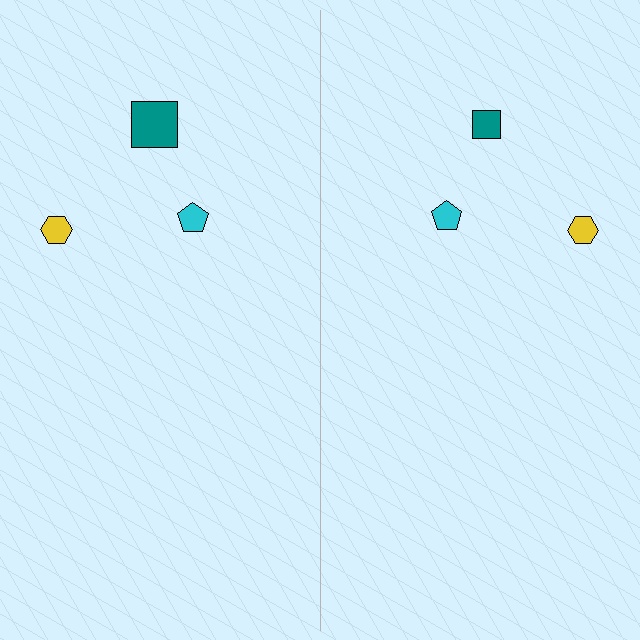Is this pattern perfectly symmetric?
No, the pattern is not perfectly symmetric. The teal square on the right side has a different size than its mirror counterpart.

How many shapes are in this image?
There are 6 shapes in this image.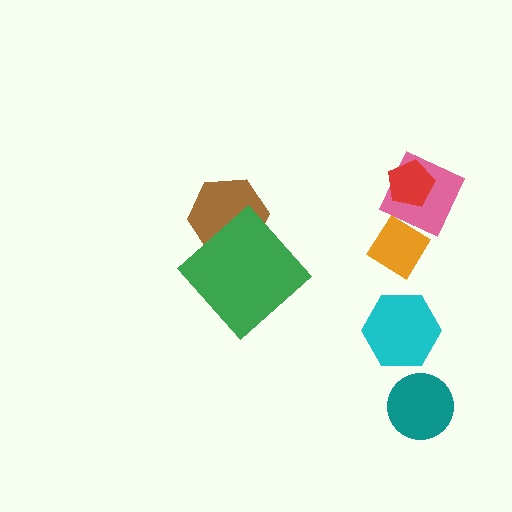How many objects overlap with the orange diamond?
1 object overlaps with the orange diamond.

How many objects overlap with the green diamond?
1 object overlaps with the green diamond.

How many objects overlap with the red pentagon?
1 object overlaps with the red pentagon.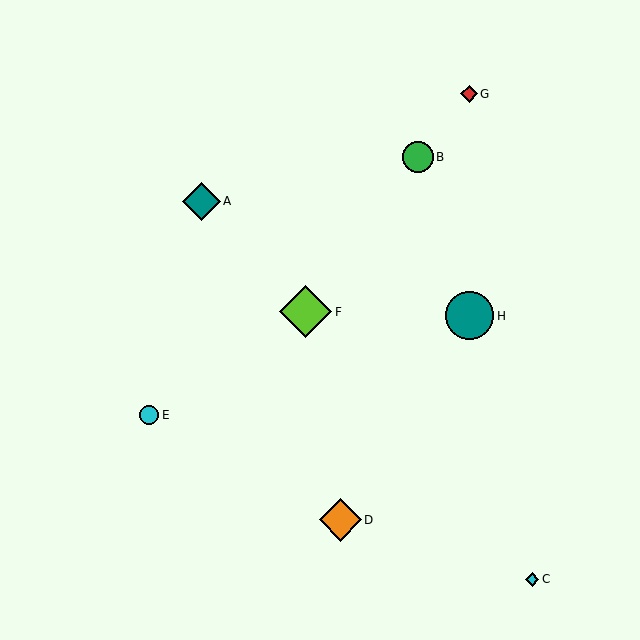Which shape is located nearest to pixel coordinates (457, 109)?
The red diamond (labeled G) at (469, 94) is nearest to that location.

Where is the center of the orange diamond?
The center of the orange diamond is at (340, 520).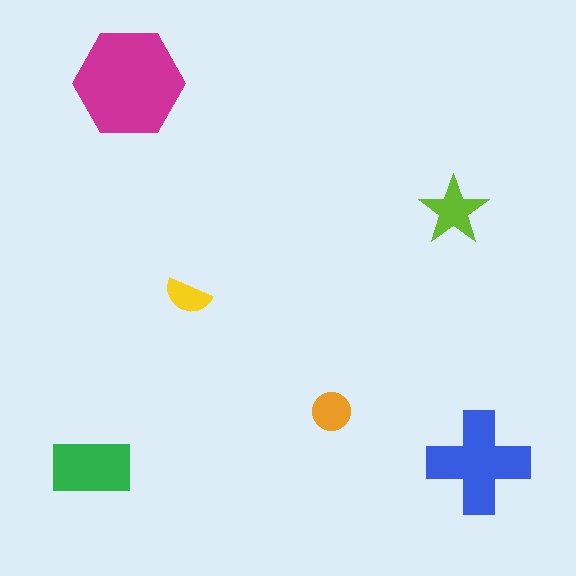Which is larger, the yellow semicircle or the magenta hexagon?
The magenta hexagon.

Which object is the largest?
The magenta hexagon.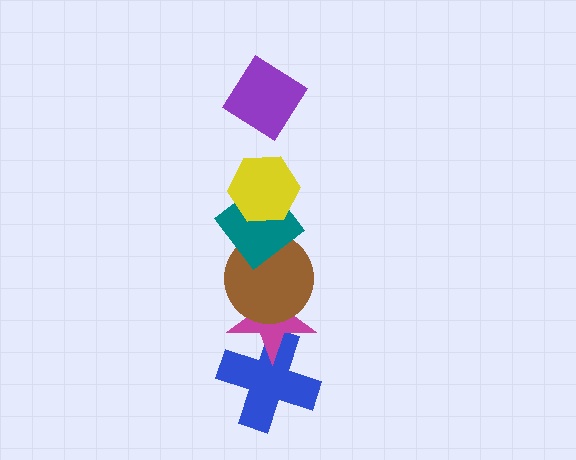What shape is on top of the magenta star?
The brown circle is on top of the magenta star.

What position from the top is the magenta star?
The magenta star is 5th from the top.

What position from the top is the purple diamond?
The purple diamond is 1st from the top.